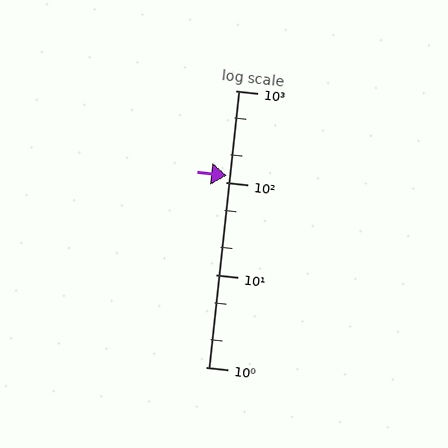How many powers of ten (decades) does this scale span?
The scale spans 3 decades, from 1 to 1000.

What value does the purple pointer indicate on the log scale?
The pointer indicates approximately 120.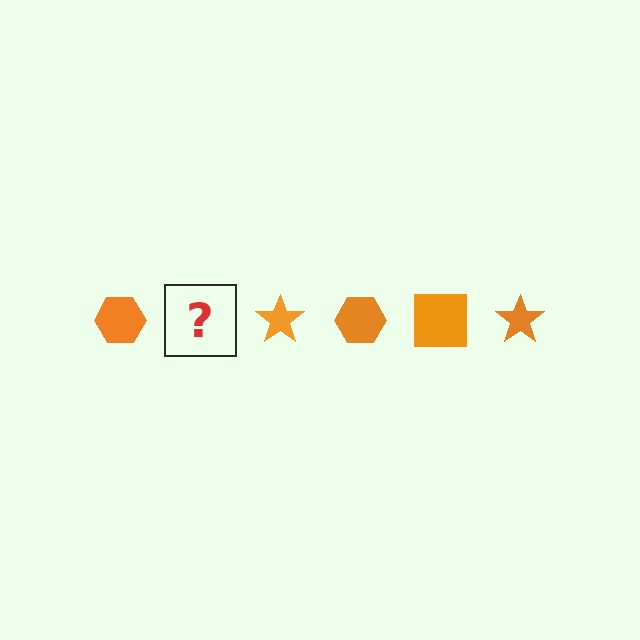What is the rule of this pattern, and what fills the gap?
The rule is that the pattern cycles through hexagon, square, star shapes in orange. The gap should be filled with an orange square.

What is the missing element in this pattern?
The missing element is an orange square.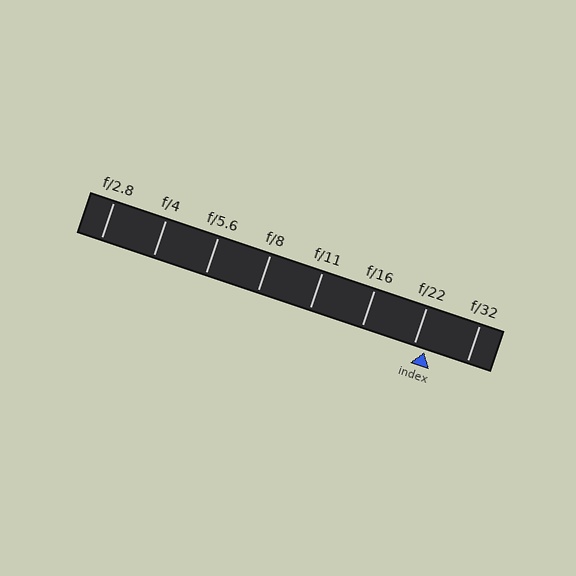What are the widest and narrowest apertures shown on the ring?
The widest aperture shown is f/2.8 and the narrowest is f/32.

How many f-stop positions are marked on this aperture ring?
There are 8 f-stop positions marked.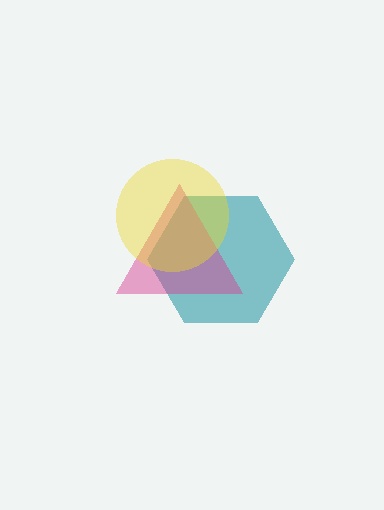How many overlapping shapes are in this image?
There are 3 overlapping shapes in the image.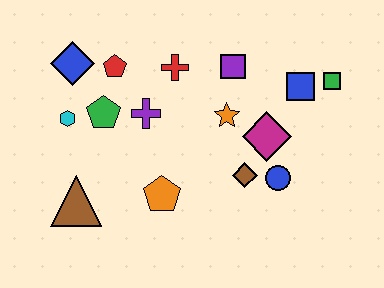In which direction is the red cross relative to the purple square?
The red cross is to the left of the purple square.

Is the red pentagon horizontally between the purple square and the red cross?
No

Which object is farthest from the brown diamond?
The blue diamond is farthest from the brown diamond.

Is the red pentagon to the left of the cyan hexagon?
No